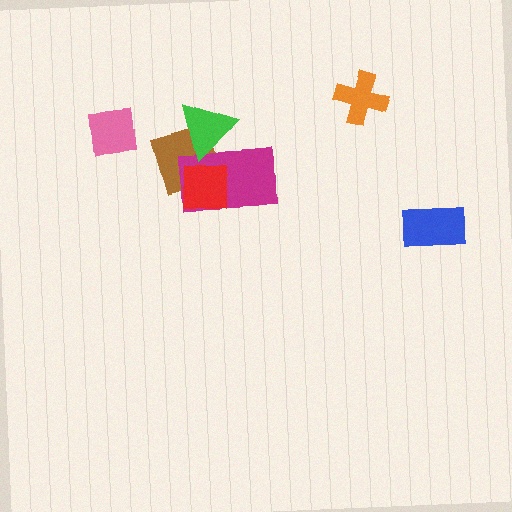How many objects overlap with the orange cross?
0 objects overlap with the orange cross.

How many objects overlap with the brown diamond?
3 objects overlap with the brown diamond.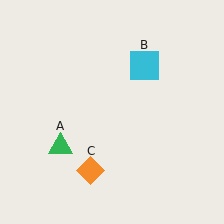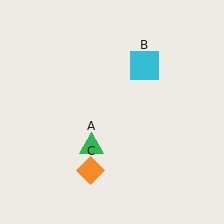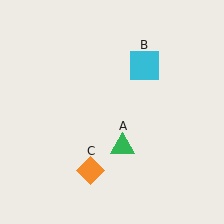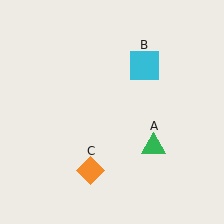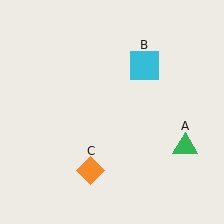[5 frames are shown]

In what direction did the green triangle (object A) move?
The green triangle (object A) moved right.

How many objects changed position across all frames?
1 object changed position: green triangle (object A).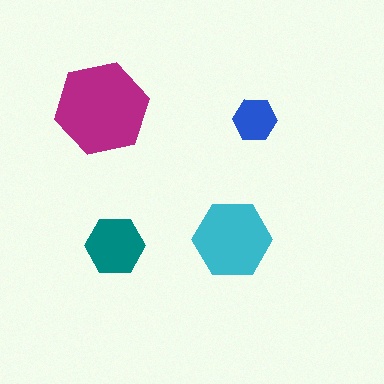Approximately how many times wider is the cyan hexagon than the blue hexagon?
About 2 times wider.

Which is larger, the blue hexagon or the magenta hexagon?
The magenta one.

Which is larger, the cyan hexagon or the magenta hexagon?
The magenta one.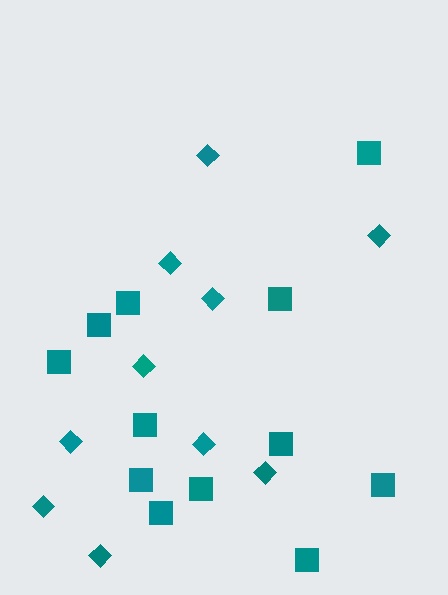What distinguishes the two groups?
There are 2 groups: one group of diamonds (10) and one group of squares (12).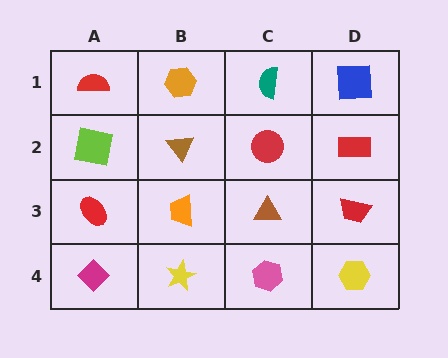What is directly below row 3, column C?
A pink hexagon.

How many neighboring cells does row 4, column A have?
2.